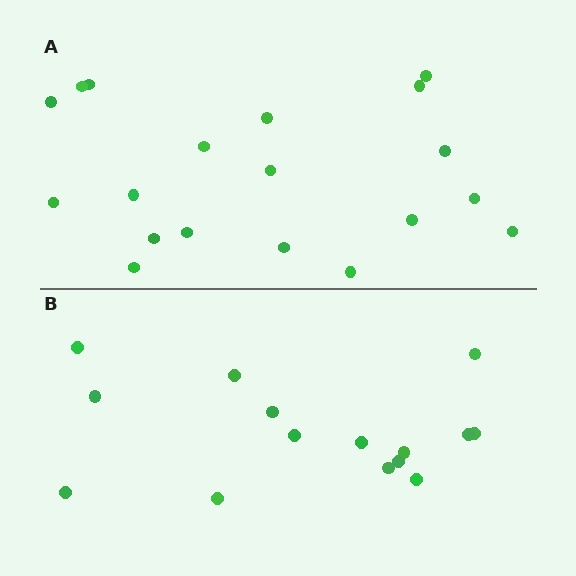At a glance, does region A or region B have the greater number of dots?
Region A (the top region) has more dots.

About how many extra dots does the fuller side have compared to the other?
Region A has about 4 more dots than region B.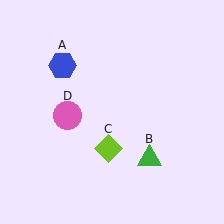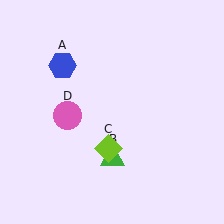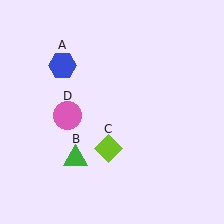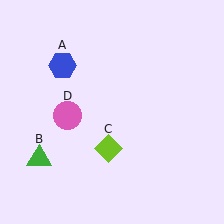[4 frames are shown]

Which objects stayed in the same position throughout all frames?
Blue hexagon (object A) and lime diamond (object C) and pink circle (object D) remained stationary.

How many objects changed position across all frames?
1 object changed position: green triangle (object B).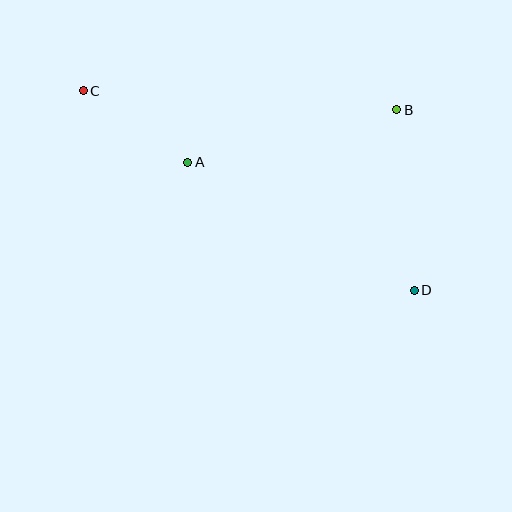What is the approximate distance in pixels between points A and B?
The distance between A and B is approximately 215 pixels.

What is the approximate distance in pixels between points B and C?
The distance between B and C is approximately 314 pixels.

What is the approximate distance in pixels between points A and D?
The distance between A and D is approximately 260 pixels.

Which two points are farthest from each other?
Points C and D are farthest from each other.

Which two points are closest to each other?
Points A and C are closest to each other.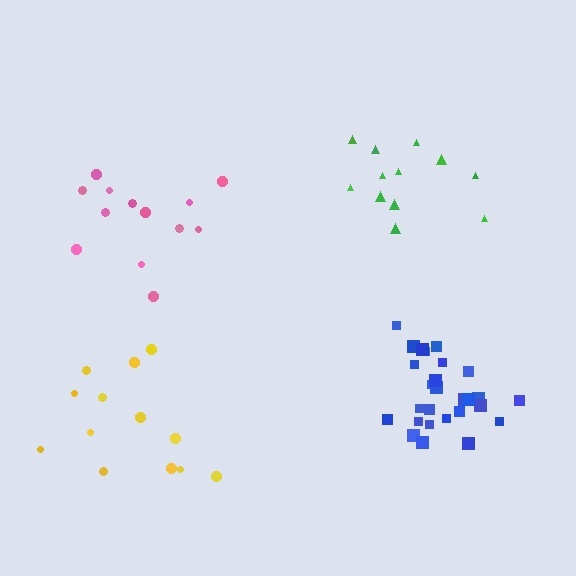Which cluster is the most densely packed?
Blue.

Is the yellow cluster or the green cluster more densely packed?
Green.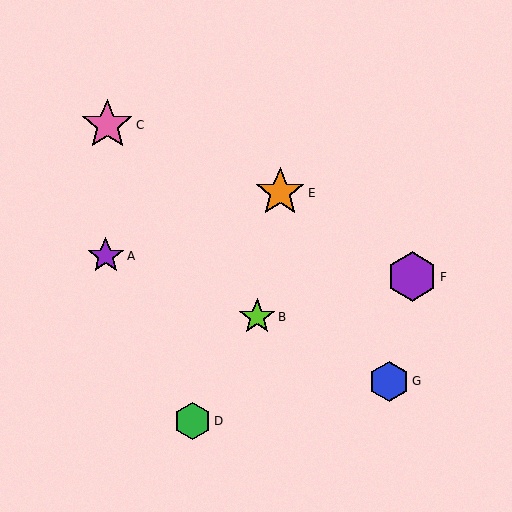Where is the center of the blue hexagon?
The center of the blue hexagon is at (389, 381).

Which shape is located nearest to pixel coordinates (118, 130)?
The pink star (labeled C) at (107, 125) is nearest to that location.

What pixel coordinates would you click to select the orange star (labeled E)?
Click at (280, 193) to select the orange star E.